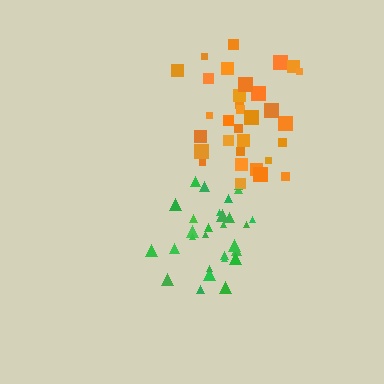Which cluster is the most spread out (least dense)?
Orange.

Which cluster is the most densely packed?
Green.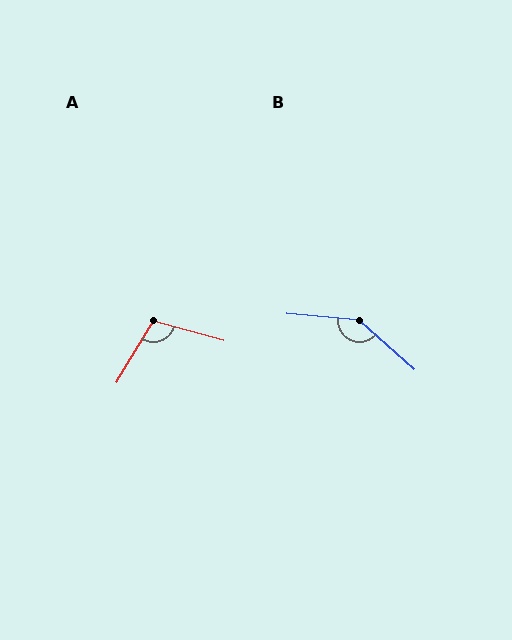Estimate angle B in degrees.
Approximately 144 degrees.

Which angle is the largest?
B, at approximately 144 degrees.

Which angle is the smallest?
A, at approximately 105 degrees.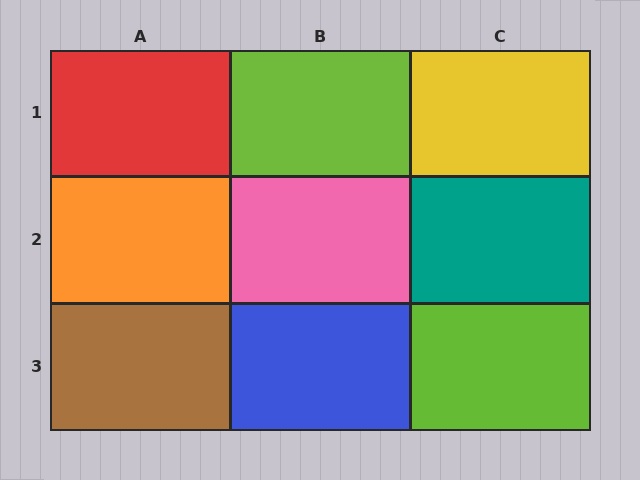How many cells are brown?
1 cell is brown.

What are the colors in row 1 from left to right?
Red, lime, yellow.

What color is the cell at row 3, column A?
Brown.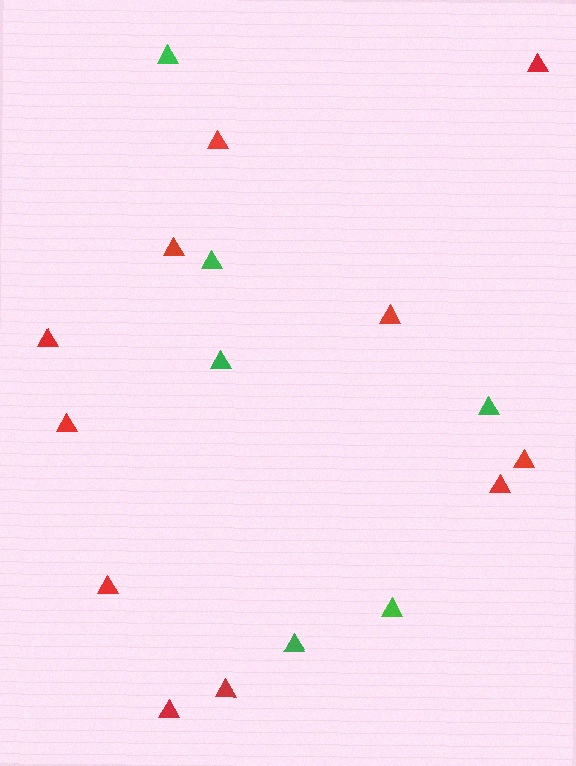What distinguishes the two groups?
There are 2 groups: one group of green triangles (6) and one group of red triangles (11).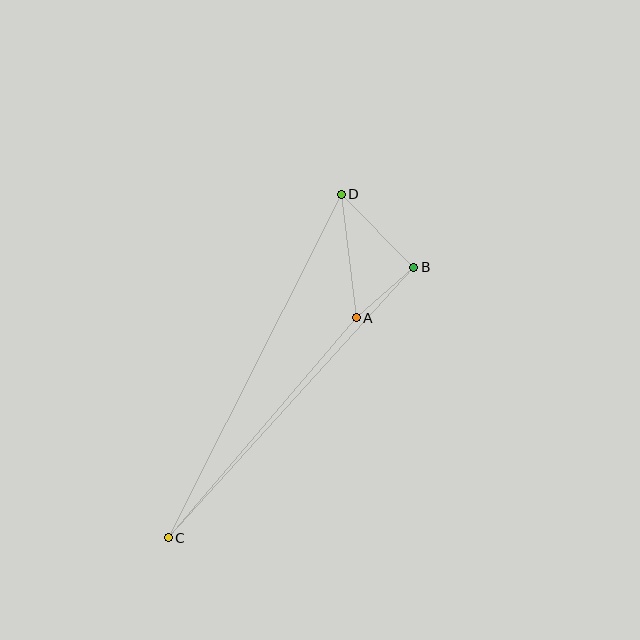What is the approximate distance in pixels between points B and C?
The distance between B and C is approximately 365 pixels.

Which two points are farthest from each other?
Points C and D are farthest from each other.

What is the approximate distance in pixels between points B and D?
The distance between B and D is approximately 103 pixels.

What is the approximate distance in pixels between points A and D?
The distance between A and D is approximately 125 pixels.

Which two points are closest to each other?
Points A and B are closest to each other.